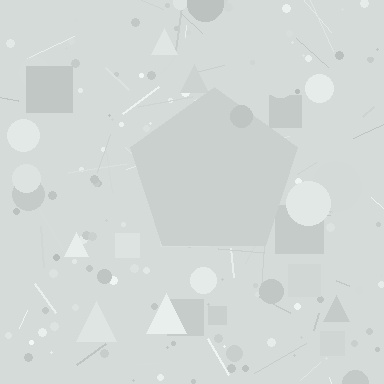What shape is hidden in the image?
A pentagon is hidden in the image.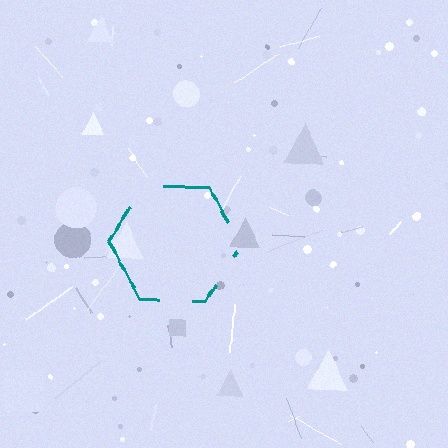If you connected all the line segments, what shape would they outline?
They would outline a hexagon.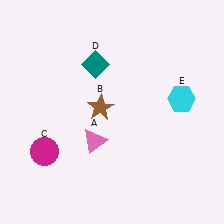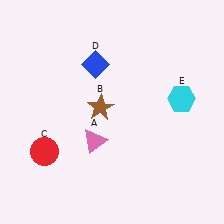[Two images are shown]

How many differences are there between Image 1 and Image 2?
There are 2 differences between the two images.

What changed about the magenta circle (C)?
In Image 1, C is magenta. In Image 2, it changed to red.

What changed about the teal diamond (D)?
In Image 1, D is teal. In Image 2, it changed to blue.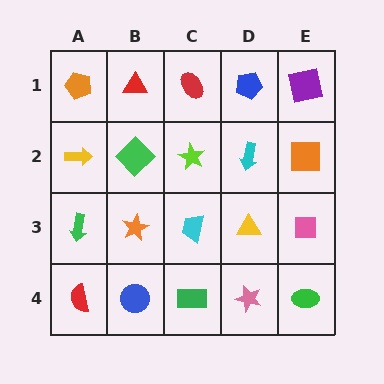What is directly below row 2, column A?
A green arrow.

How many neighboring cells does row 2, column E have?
3.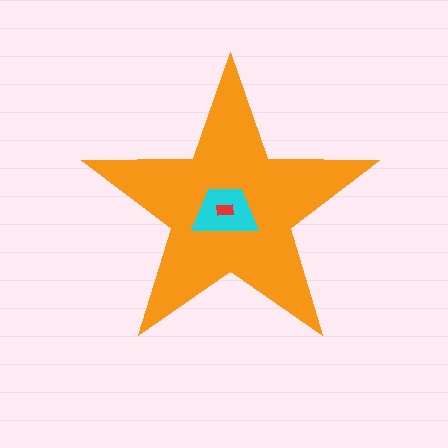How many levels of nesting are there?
3.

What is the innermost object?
The red rectangle.